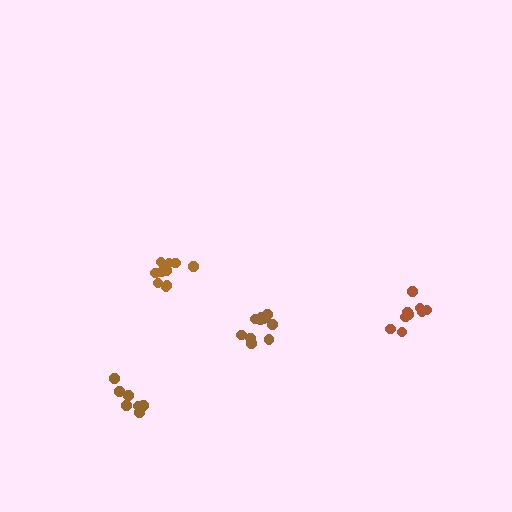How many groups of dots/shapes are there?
There are 4 groups.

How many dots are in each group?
Group 1: 10 dots, Group 2: 9 dots, Group 3: 10 dots, Group 4: 7 dots (36 total).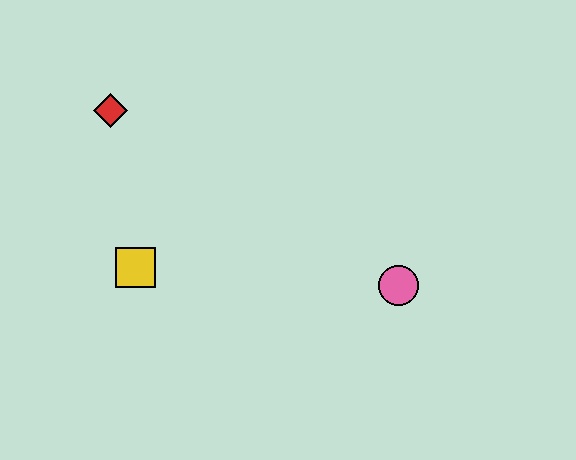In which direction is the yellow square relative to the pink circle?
The yellow square is to the left of the pink circle.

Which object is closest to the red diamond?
The yellow square is closest to the red diamond.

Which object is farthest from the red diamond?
The pink circle is farthest from the red diamond.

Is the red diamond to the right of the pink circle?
No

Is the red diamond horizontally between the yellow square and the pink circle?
No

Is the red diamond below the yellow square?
No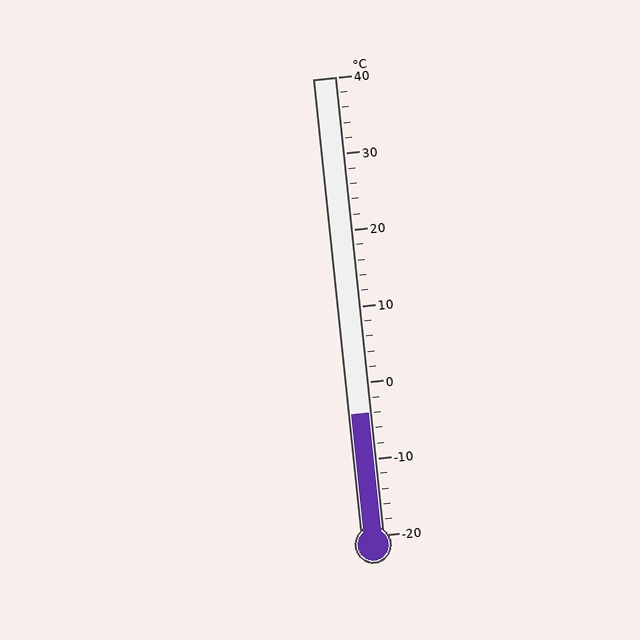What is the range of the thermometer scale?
The thermometer scale ranges from -20°C to 40°C.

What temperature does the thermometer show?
The thermometer shows approximately -4°C.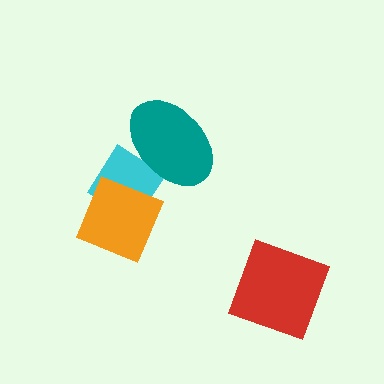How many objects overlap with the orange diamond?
1 object overlaps with the orange diamond.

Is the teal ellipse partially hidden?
No, no other shape covers it.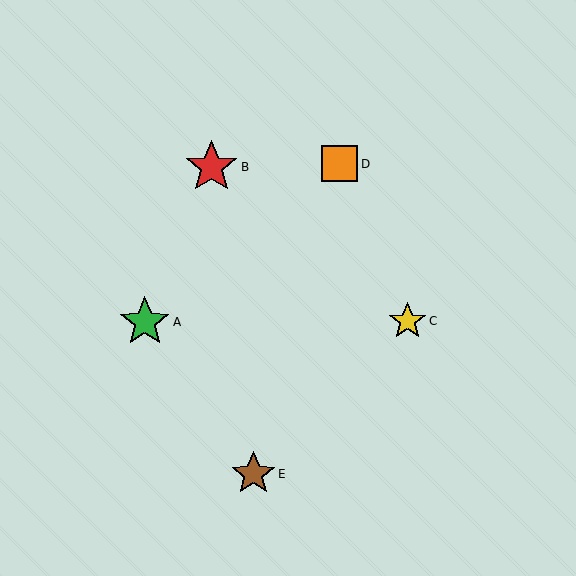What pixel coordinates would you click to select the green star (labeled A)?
Click at (145, 322) to select the green star A.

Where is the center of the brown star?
The center of the brown star is at (253, 474).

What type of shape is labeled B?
Shape B is a red star.